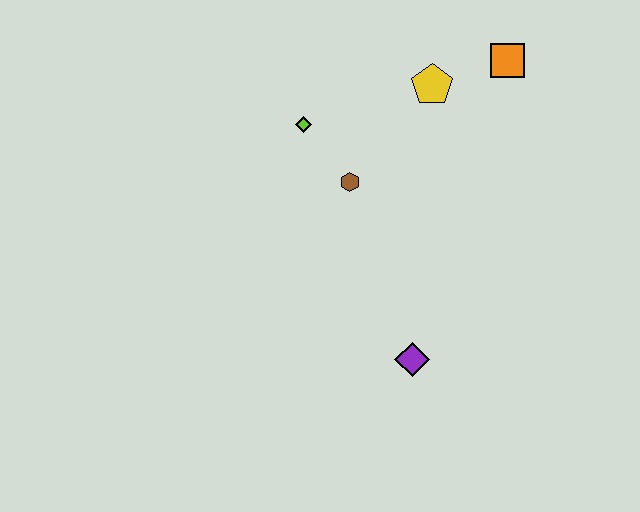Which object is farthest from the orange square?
The purple diamond is farthest from the orange square.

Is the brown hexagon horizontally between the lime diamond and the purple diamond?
Yes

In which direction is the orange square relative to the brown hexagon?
The orange square is to the right of the brown hexagon.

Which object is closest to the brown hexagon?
The lime diamond is closest to the brown hexagon.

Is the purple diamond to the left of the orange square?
Yes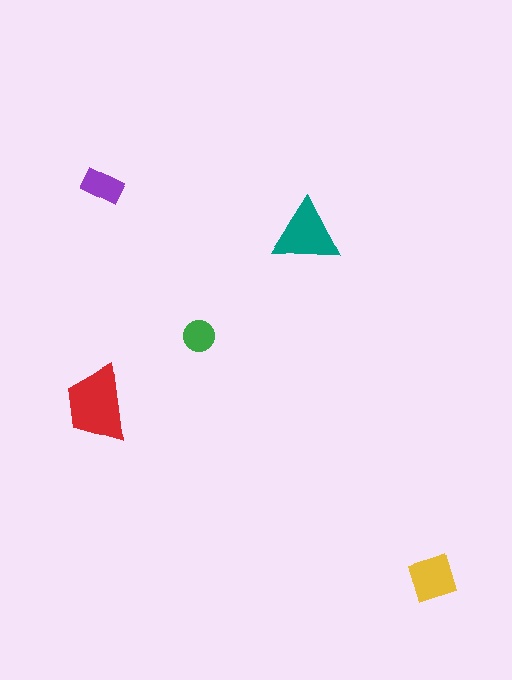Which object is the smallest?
The green circle.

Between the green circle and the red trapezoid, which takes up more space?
The red trapezoid.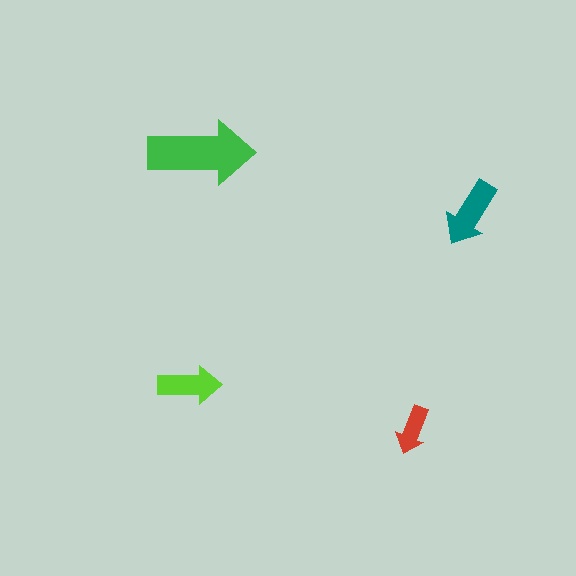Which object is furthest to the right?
The teal arrow is rightmost.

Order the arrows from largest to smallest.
the green one, the teal one, the lime one, the red one.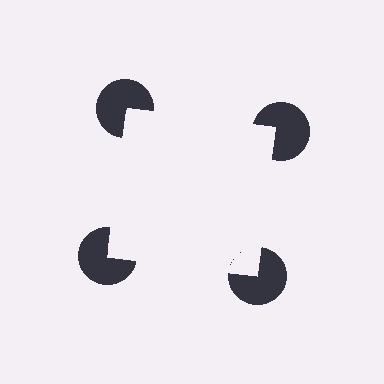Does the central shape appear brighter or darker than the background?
It typically appears slightly brighter than the background, even though no actual brightness change is drawn.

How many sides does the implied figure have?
4 sides.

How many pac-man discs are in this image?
There are 4 — one at each vertex of the illusory square.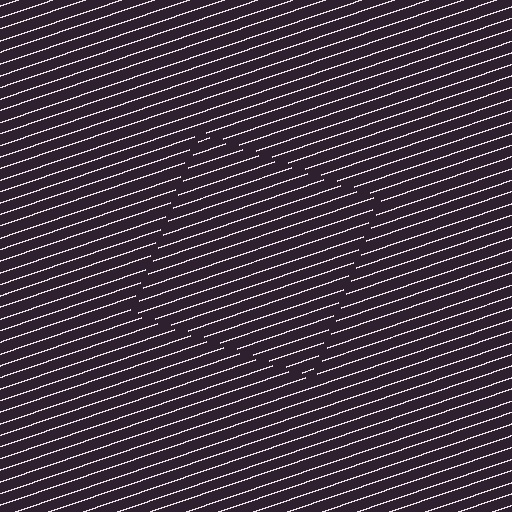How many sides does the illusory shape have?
4 sides — the line-ends trace a square.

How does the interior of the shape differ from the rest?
The interior of the shape contains the same grating, shifted by half a period — the contour is defined by the phase discontinuity where line-ends from the inner and outer gratings abut.